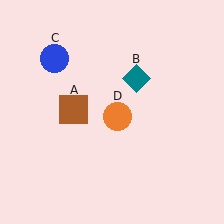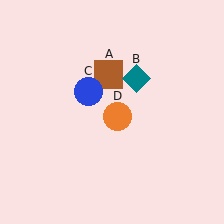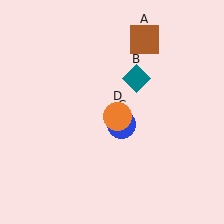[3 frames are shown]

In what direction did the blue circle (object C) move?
The blue circle (object C) moved down and to the right.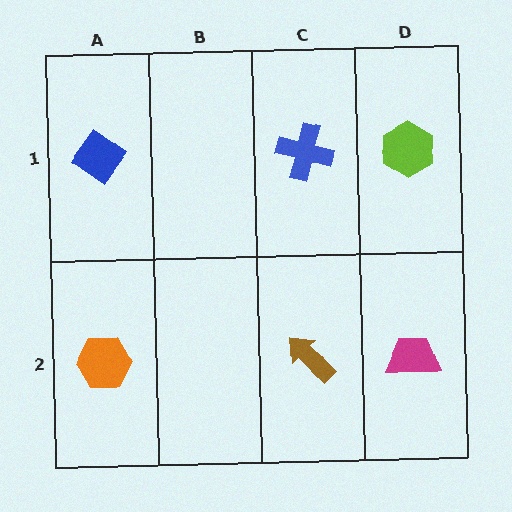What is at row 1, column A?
A blue diamond.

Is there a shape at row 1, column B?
No, that cell is empty.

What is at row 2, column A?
An orange hexagon.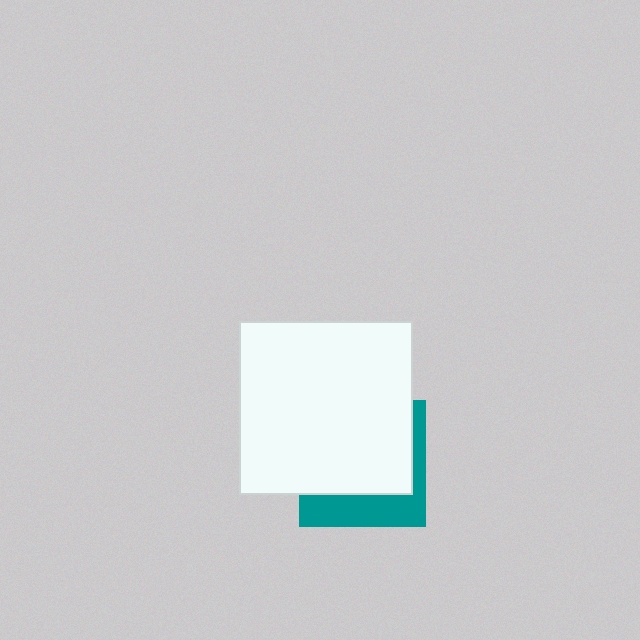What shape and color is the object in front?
The object in front is a white square.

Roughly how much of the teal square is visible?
A small part of it is visible (roughly 32%).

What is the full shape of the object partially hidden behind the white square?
The partially hidden object is a teal square.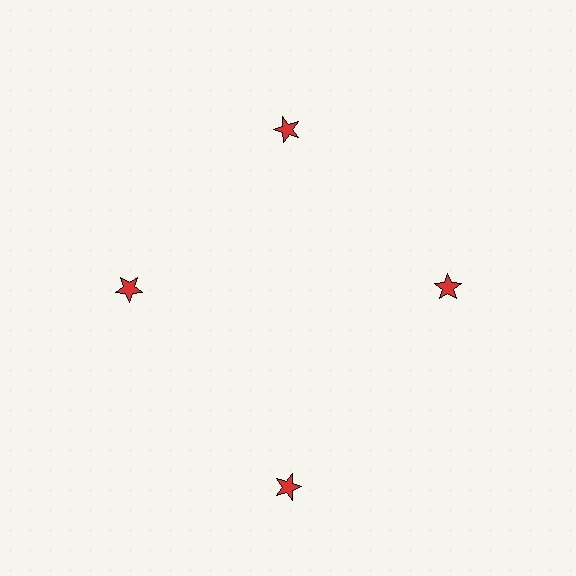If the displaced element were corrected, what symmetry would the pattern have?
It would have 4-fold rotational symmetry — the pattern would map onto itself every 90 degrees.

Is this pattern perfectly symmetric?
No. The 4 red stars are arranged in a ring, but one element near the 6 o'clock position is pushed outward from the center, breaking the 4-fold rotational symmetry.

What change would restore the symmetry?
The symmetry would be restored by moving it inward, back onto the ring so that all 4 stars sit at equal angles and equal distance from the center.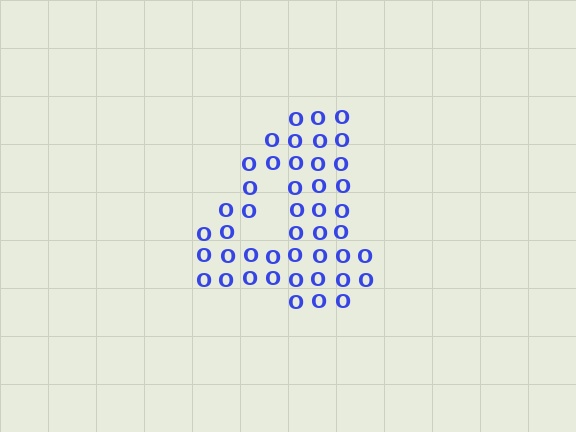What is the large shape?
The large shape is the digit 4.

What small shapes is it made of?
It is made of small letter O's.